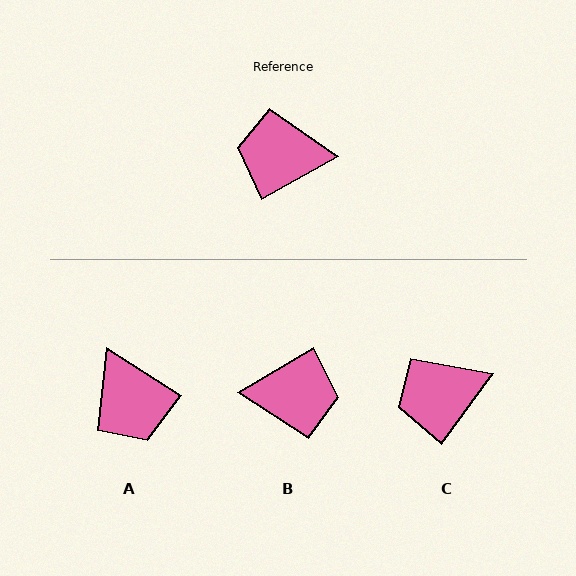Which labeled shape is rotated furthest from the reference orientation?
B, about 178 degrees away.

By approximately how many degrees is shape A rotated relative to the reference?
Approximately 118 degrees counter-clockwise.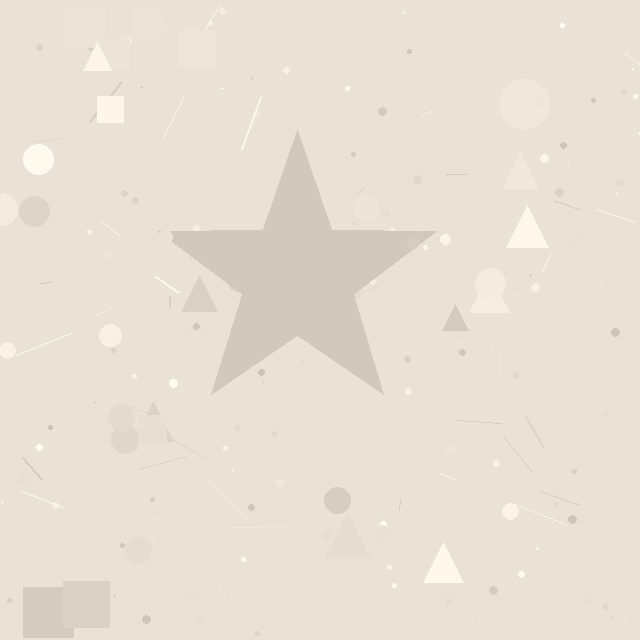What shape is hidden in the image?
A star is hidden in the image.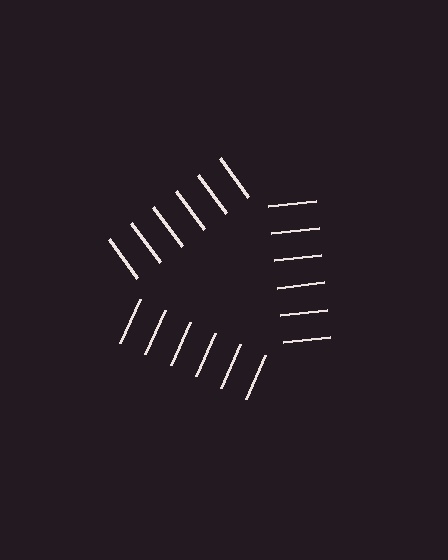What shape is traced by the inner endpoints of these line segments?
An illusory triangle — the line segments terminate on its edges but no continuous stroke is drawn.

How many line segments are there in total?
18 — 6 along each of the 3 edges.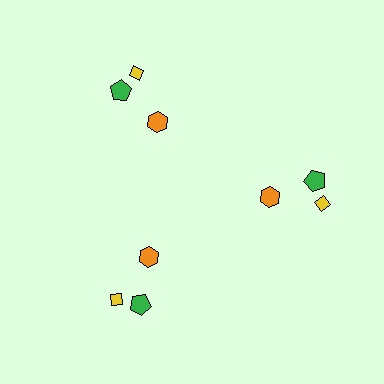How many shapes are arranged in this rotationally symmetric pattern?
There are 9 shapes, arranged in 3 groups of 3.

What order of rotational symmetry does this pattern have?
This pattern has 3-fold rotational symmetry.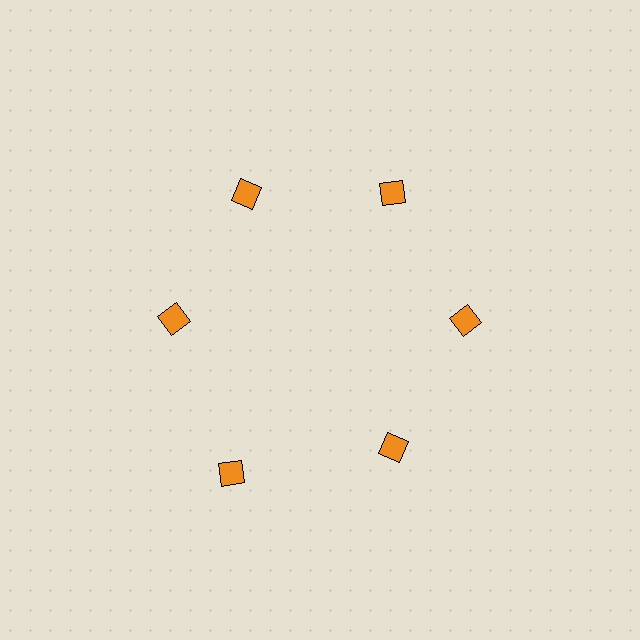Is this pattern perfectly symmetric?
No. The 6 orange squares are arranged in a ring, but one element near the 7 o'clock position is pushed outward from the center, breaking the 6-fold rotational symmetry.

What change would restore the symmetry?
The symmetry would be restored by moving it inward, back onto the ring so that all 6 squares sit at equal angles and equal distance from the center.